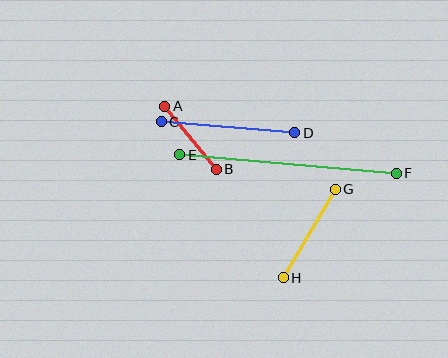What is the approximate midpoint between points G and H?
The midpoint is at approximately (309, 234) pixels.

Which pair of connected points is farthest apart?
Points E and F are farthest apart.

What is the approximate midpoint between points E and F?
The midpoint is at approximately (288, 164) pixels.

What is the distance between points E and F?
The distance is approximately 217 pixels.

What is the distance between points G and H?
The distance is approximately 103 pixels.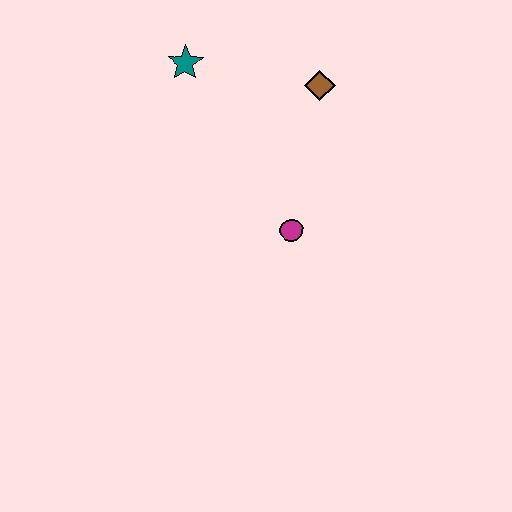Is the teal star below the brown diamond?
No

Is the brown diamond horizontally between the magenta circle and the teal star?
No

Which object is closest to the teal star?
The brown diamond is closest to the teal star.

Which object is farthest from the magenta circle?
The teal star is farthest from the magenta circle.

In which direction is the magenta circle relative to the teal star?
The magenta circle is below the teal star.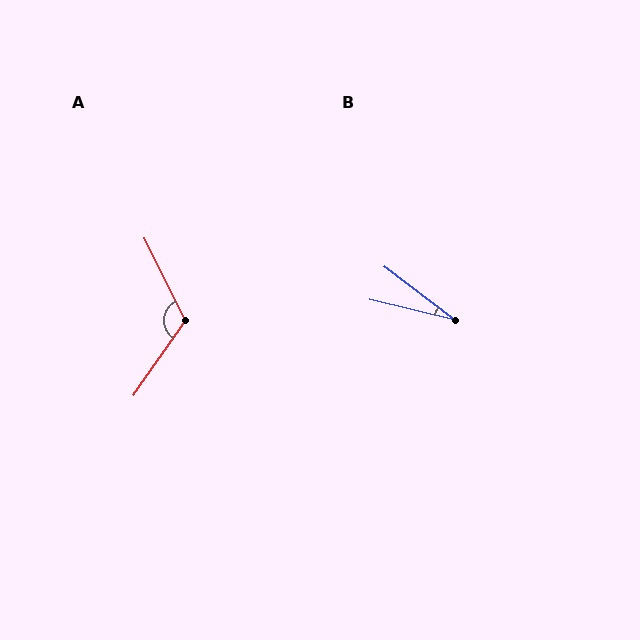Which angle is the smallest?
B, at approximately 24 degrees.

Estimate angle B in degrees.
Approximately 24 degrees.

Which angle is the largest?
A, at approximately 119 degrees.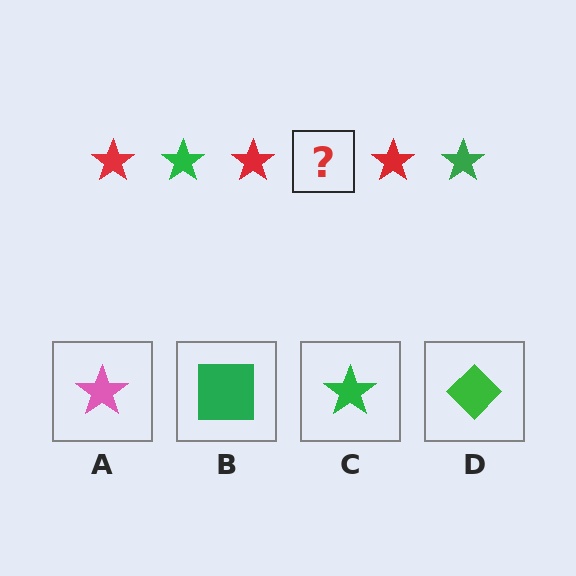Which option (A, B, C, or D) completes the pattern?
C.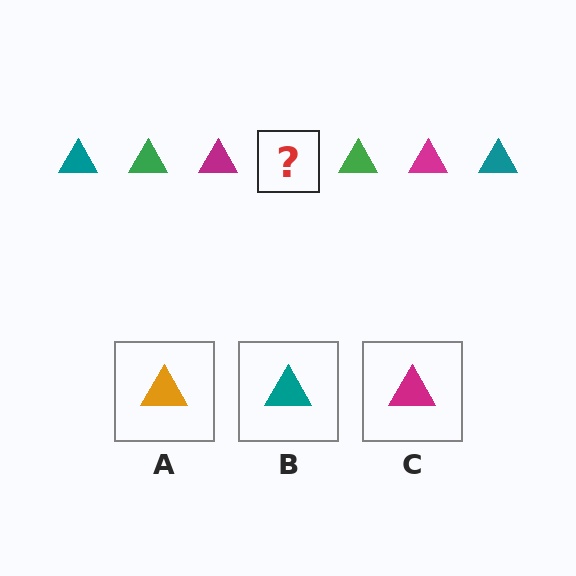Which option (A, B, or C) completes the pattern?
B.